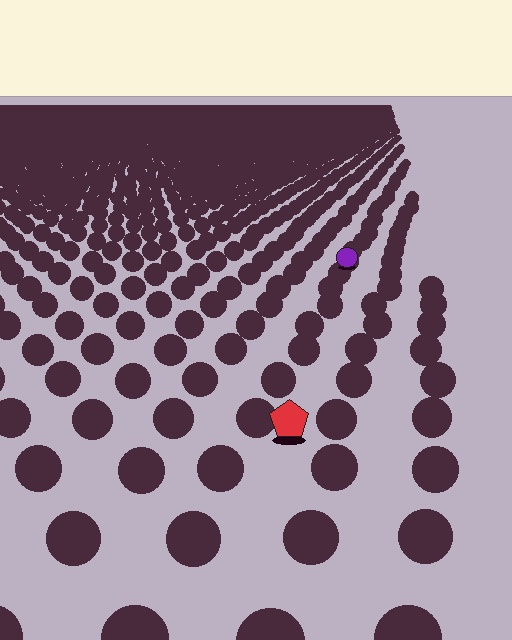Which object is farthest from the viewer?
The purple circle is farthest from the viewer. It appears smaller and the ground texture around it is denser.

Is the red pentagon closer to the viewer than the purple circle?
Yes. The red pentagon is closer — you can tell from the texture gradient: the ground texture is coarser near it.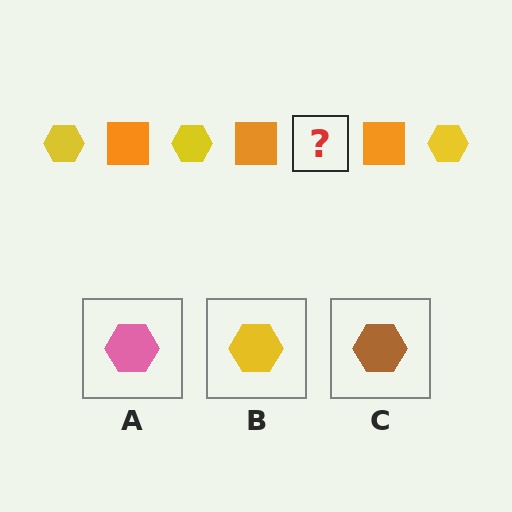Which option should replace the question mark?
Option B.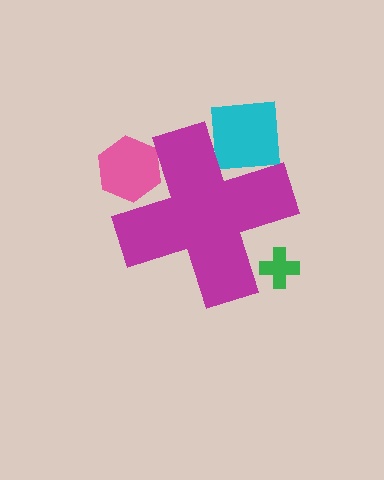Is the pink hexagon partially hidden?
Yes, the pink hexagon is partially hidden behind the magenta cross.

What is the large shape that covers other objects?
A magenta cross.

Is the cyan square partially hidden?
Yes, the cyan square is partially hidden behind the magenta cross.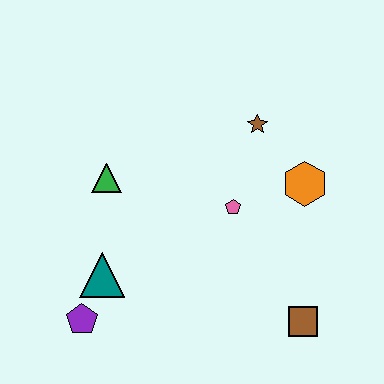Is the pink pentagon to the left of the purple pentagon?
No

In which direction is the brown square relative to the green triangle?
The brown square is to the right of the green triangle.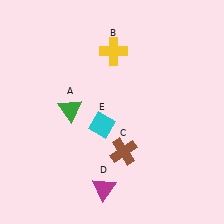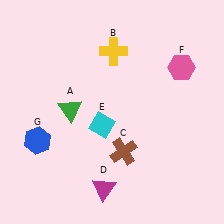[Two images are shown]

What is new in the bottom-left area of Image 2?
A blue hexagon (G) was added in the bottom-left area of Image 2.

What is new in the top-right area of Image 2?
A pink hexagon (F) was added in the top-right area of Image 2.